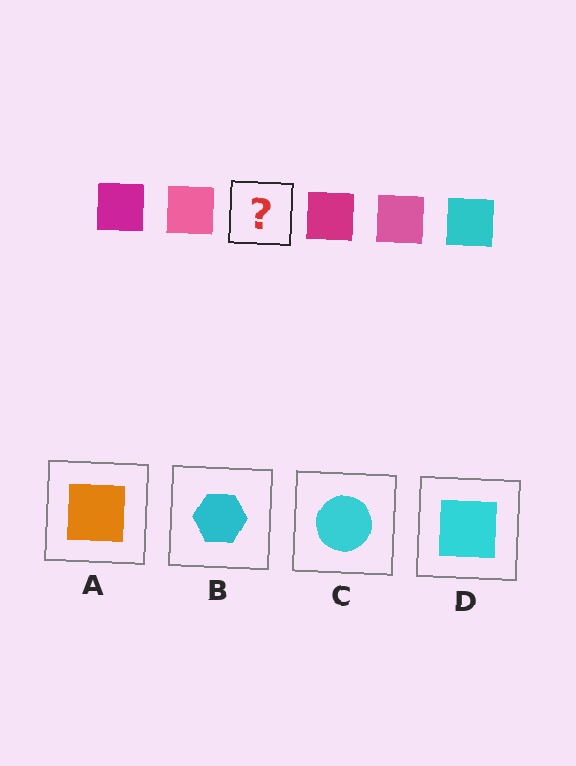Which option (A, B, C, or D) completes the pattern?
D.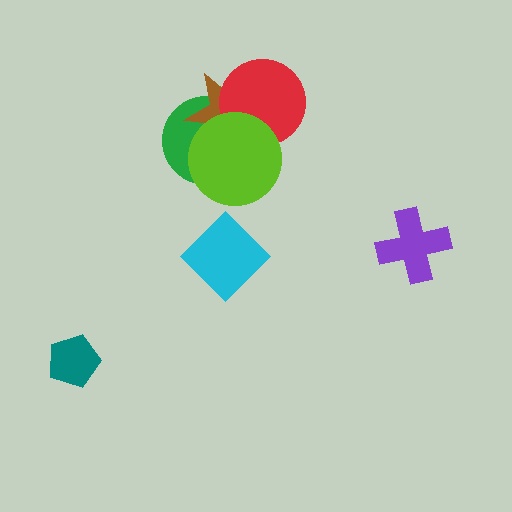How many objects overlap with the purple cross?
0 objects overlap with the purple cross.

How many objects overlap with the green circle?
3 objects overlap with the green circle.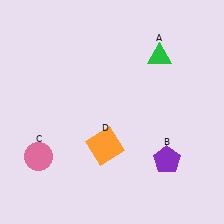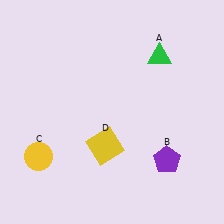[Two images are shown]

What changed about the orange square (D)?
In Image 1, D is orange. In Image 2, it changed to yellow.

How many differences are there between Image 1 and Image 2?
There are 2 differences between the two images.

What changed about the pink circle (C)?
In Image 1, C is pink. In Image 2, it changed to yellow.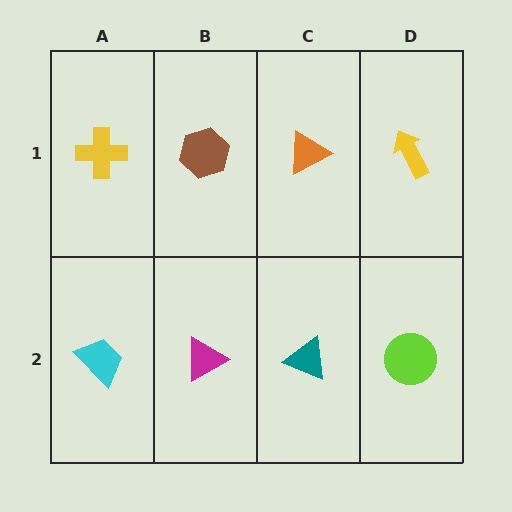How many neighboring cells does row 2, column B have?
3.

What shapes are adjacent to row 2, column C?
An orange triangle (row 1, column C), a magenta triangle (row 2, column B), a lime circle (row 2, column D).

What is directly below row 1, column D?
A lime circle.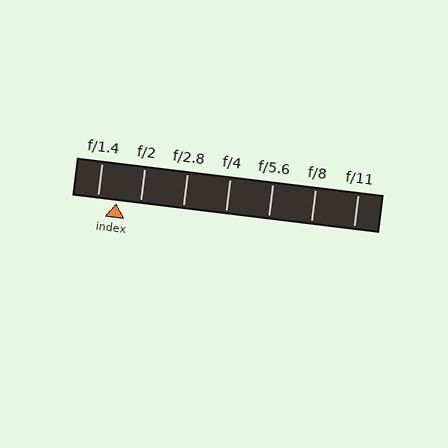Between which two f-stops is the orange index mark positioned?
The index mark is between f/1.4 and f/2.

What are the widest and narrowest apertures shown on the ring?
The widest aperture shown is f/1.4 and the narrowest is f/11.